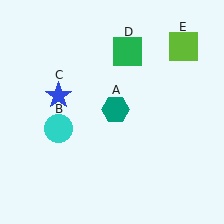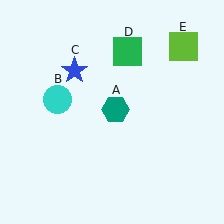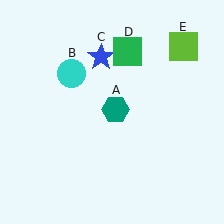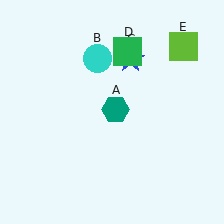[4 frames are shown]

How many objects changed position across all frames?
2 objects changed position: cyan circle (object B), blue star (object C).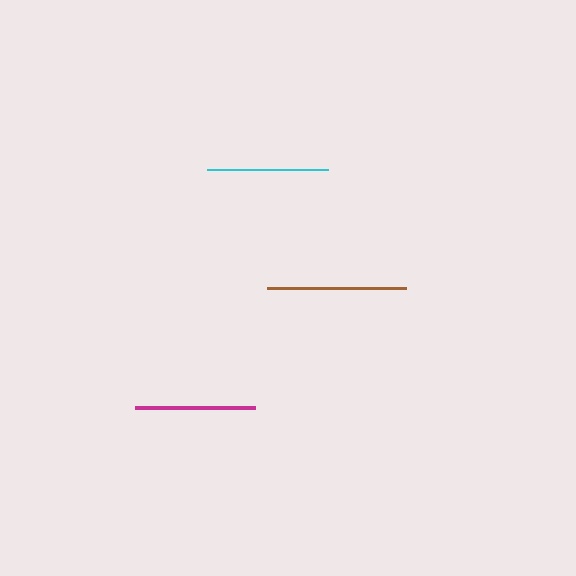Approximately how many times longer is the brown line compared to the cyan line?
The brown line is approximately 1.1 times the length of the cyan line.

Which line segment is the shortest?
The magenta line is the shortest at approximately 120 pixels.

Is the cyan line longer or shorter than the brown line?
The brown line is longer than the cyan line.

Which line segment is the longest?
The brown line is the longest at approximately 139 pixels.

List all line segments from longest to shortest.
From longest to shortest: brown, cyan, magenta.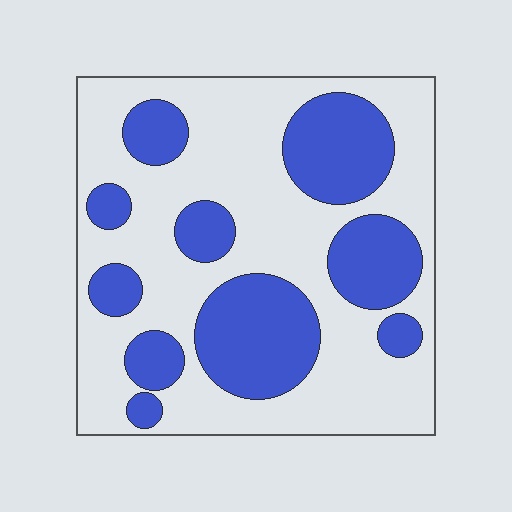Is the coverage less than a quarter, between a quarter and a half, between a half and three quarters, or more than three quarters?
Between a quarter and a half.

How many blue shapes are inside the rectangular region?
10.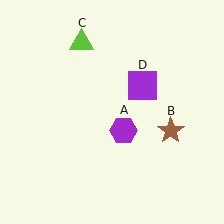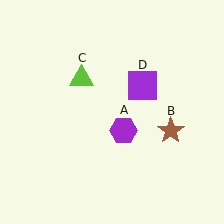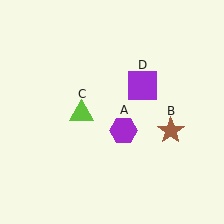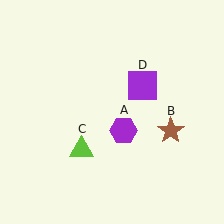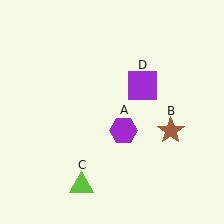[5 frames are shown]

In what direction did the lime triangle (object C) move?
The lime triangle (object C) moved down.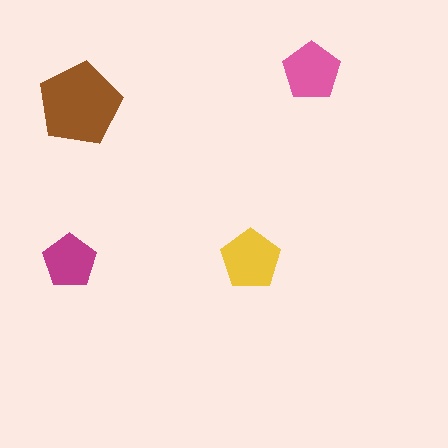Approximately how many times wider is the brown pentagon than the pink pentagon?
About 1.5 times wider.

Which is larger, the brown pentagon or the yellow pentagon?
The brown one.